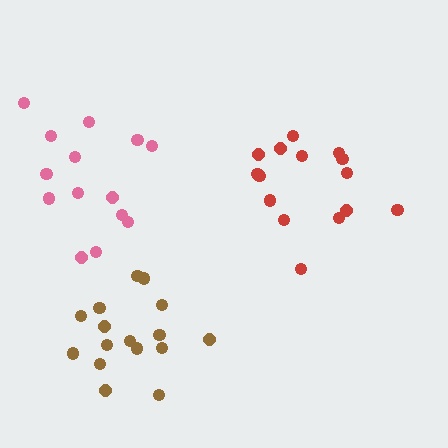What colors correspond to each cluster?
The clusters are colored: red, brown, pink.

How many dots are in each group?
Group 1: 15 dots, Group 2: 16 dots, Group 3: 14 dots (45 total).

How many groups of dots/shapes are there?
There are 3 groups.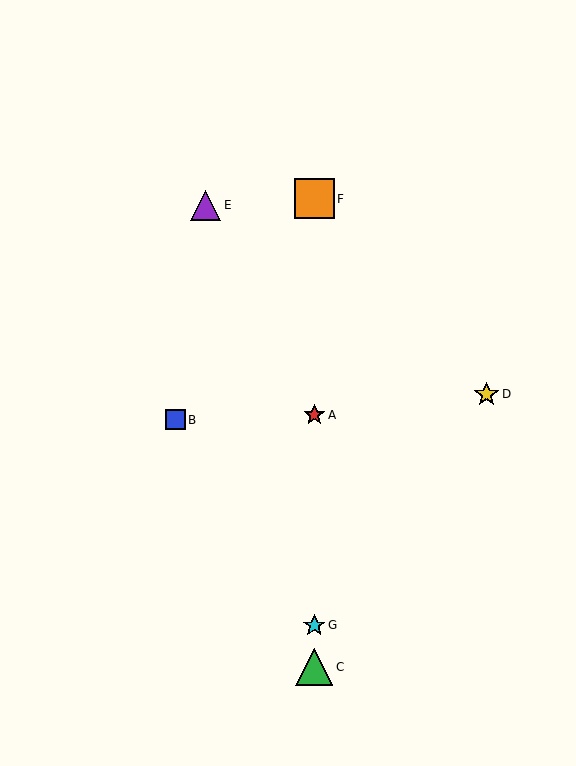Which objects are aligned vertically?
Objects A, C, F, G are aligned vertically.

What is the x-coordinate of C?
Object C is at x≈314.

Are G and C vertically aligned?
Yes, both are at x≈314.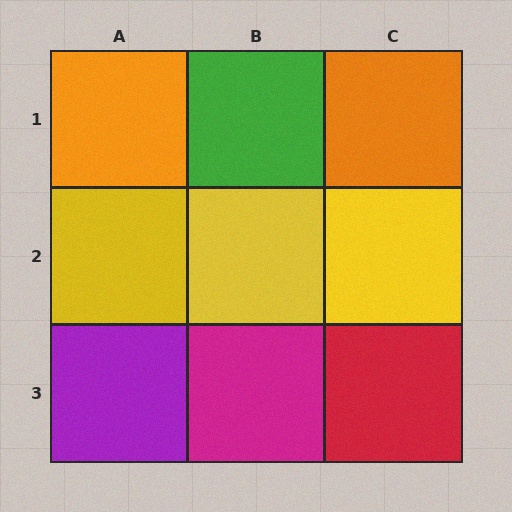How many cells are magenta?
1 cell is magenta.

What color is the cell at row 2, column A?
Yellow.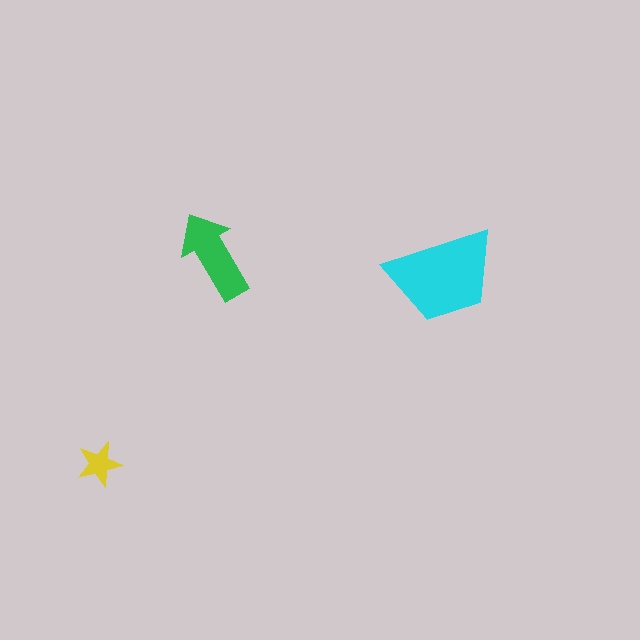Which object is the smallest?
The yellow star.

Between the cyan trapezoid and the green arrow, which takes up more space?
The cyan trapezoid.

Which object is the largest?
The cyan trapezoid.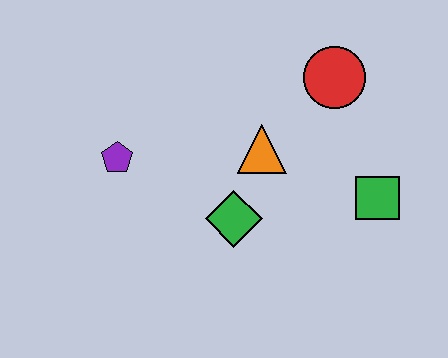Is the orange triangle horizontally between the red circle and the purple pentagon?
Yes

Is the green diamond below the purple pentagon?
Yes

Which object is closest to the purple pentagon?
The green diamond is closest to the purple pentagon.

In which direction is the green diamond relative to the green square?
The green diamond is to the left of the green square.